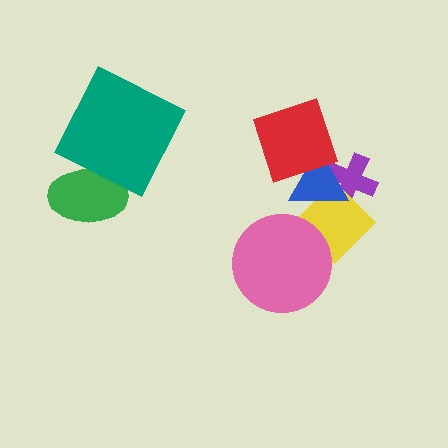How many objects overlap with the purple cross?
2 objects overlap with the purple cross.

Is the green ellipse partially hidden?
Yes, it is partially covered by another shape.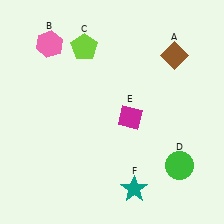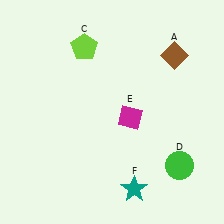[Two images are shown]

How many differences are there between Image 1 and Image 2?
There is 1 difference between the two images.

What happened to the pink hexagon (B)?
The pink hexagon (B) was removed in Image 2. It was in the top-left area of Image 1.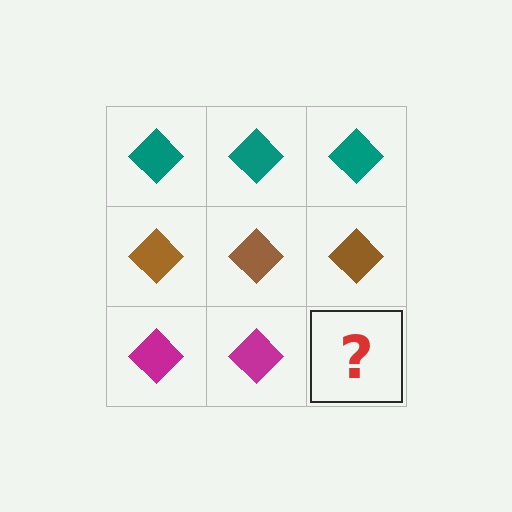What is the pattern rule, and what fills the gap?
The rule is that each row has a consistent color. The gap should be filled with a magenta diamond.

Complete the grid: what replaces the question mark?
The question mark should be replaced with a magenta diamond.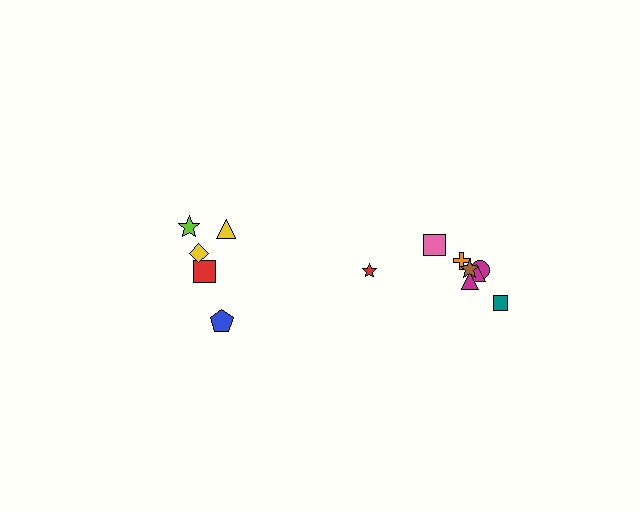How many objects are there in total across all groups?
There are 13 objects.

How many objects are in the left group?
There are 5 objects.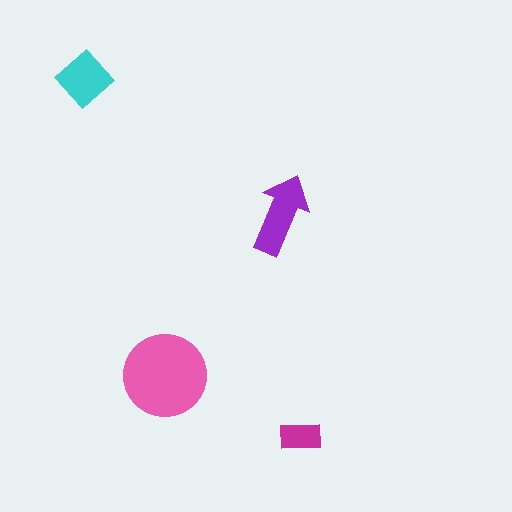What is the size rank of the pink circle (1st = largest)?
1st.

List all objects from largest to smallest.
The pink circle, the purple arrow, the cyan diamond, the magenta rectangle.